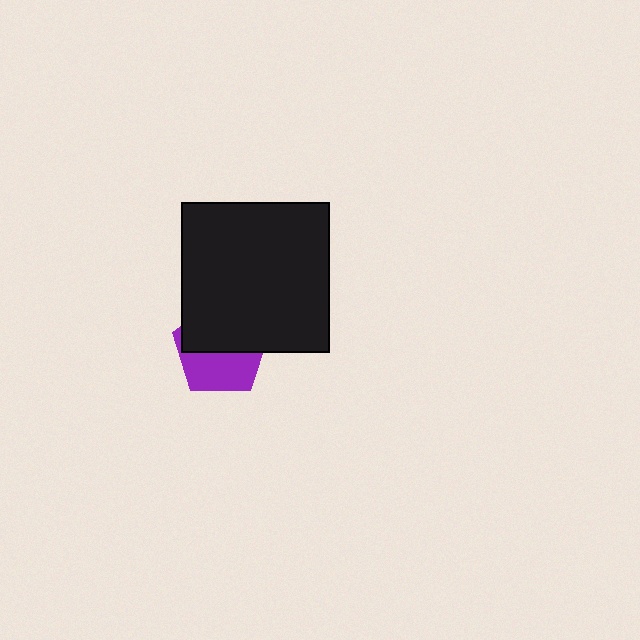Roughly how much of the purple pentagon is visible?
About half of it is visible (roughly 46%).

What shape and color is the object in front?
The object in front is a black rectangle.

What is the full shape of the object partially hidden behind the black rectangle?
The partially hidden object is a purple pentagon.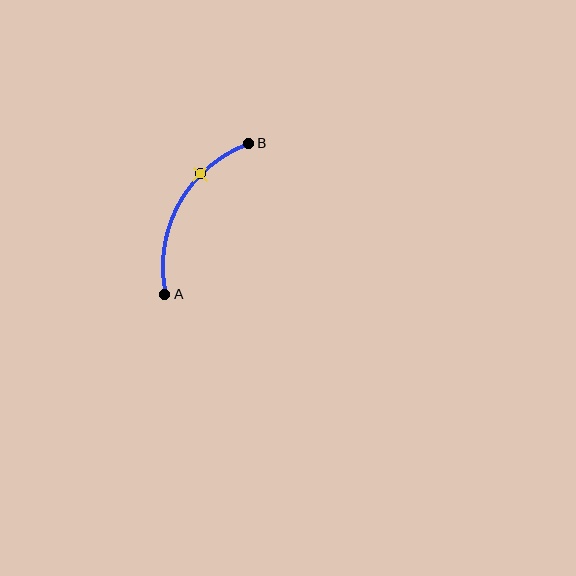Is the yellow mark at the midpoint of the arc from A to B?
No. The yellow mark lies on the arc but is closer to endpoint B. The arc midpoint would be at the point on the curve equidistant along the arc from both A and B.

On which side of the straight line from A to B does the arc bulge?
The arc bulges to the left of the straight line connecting A and B.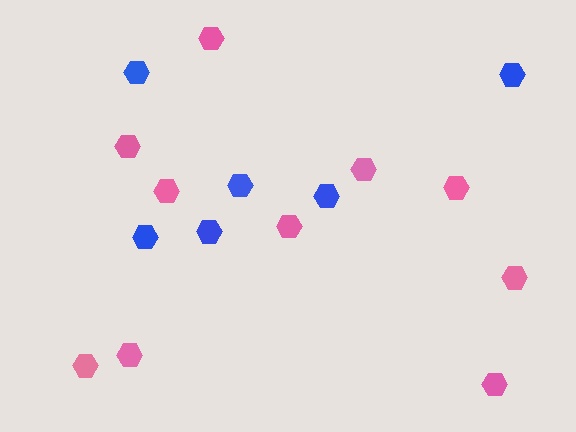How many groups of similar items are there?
There are 2 groups: one group of pink hexagons (10) and one group of blue hexagons (6).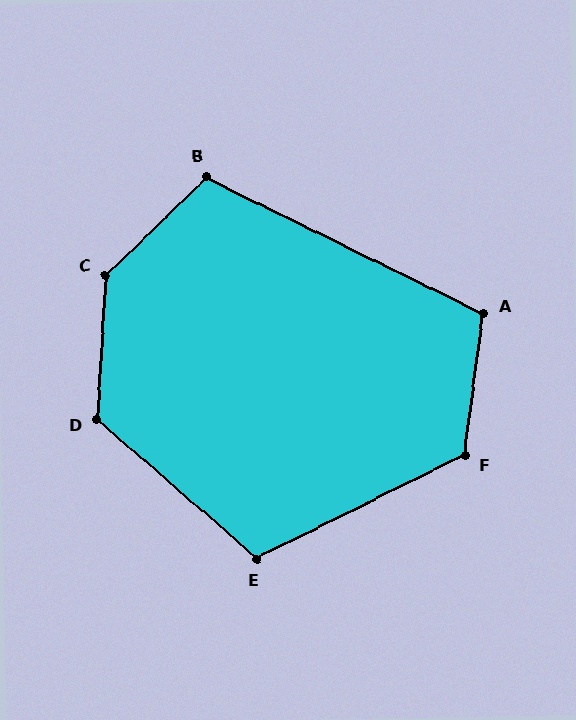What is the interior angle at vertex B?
Approximately 109 degrees (obtuse).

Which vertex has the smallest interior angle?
A, at approximately 109 degrees.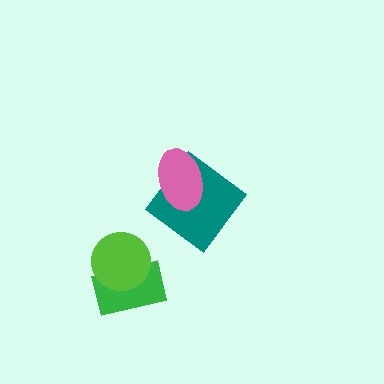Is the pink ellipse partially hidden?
No, no other shape covers it.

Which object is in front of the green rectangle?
The lime circle is in front of the green rectangle.